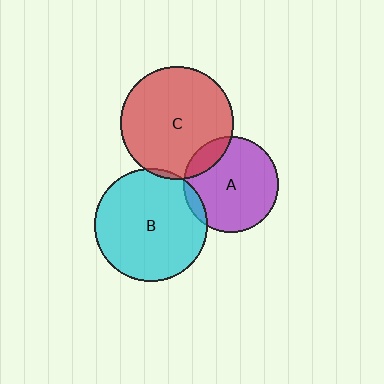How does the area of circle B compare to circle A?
Approximately 1.4 times.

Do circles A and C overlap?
Yes.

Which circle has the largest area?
Circle B (cyan).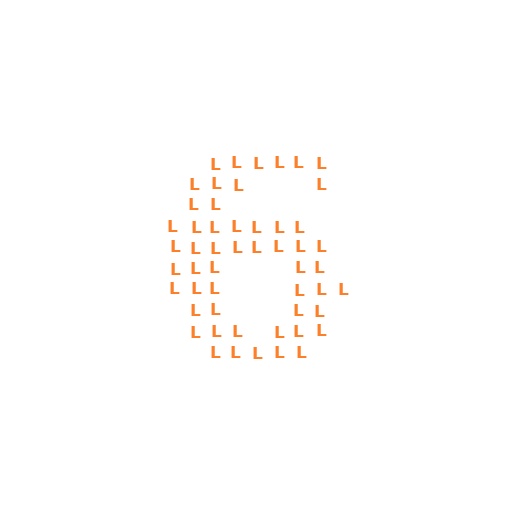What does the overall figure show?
The overall figure shows the digit 6.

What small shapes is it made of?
It is made of small letter L's.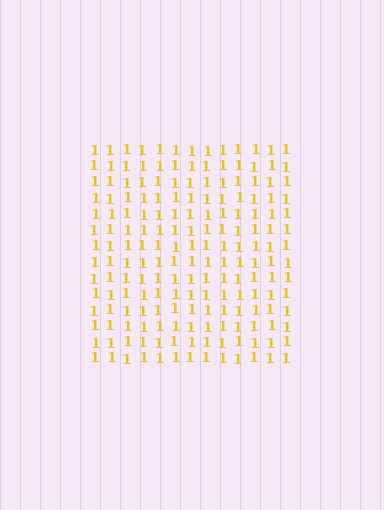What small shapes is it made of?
It is made of small digit 1's.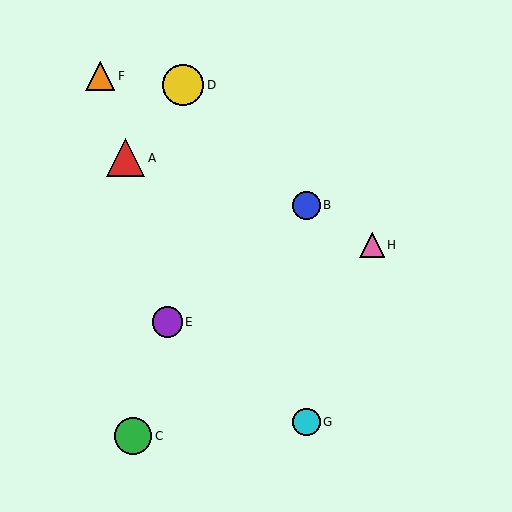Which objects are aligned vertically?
Objects B, G are aligned vertically.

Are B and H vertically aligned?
No, B is at x≈307 and H is at x≈372.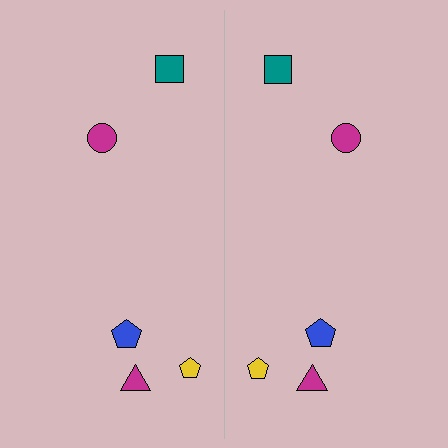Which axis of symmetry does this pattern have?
The pattern has a vertical axis of symmetry running through the center of the image.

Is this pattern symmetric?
Yes, this pattern has bilateral (reflection) symmetry.